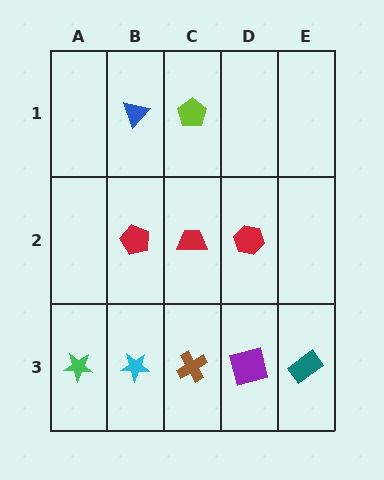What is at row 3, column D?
A purple square.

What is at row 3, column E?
A teal rectangle.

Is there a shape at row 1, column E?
No, that cell is empty.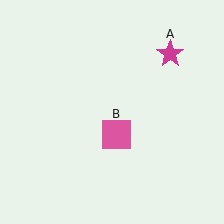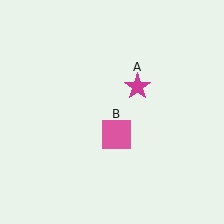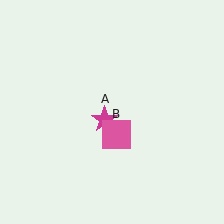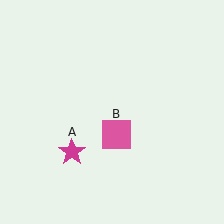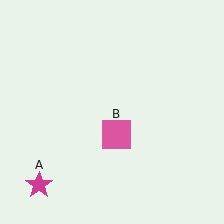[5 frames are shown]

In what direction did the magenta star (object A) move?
The magenta star (object A) moved down and to the left.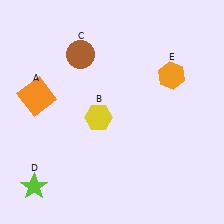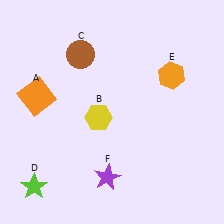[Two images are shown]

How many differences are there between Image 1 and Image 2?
There is 1 difference between the two images.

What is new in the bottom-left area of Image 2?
A purple star (F) was added in the bottom-left area of Image 2.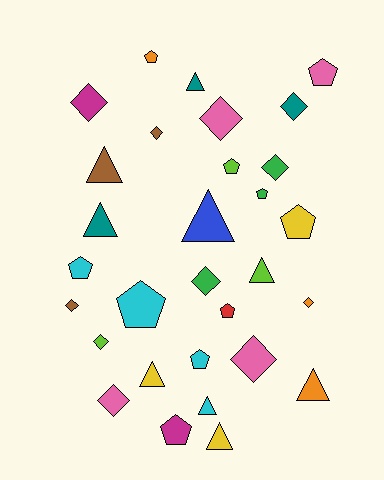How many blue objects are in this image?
There is 1 blue object.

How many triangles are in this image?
There are 9 triangles.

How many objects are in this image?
There are 30 objects.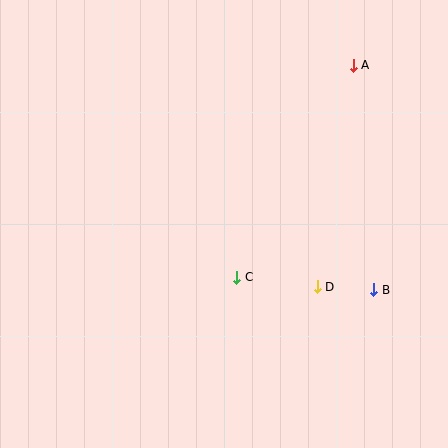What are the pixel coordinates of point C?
Point C is at (237, 277).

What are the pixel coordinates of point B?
Point B is at (374, 290).